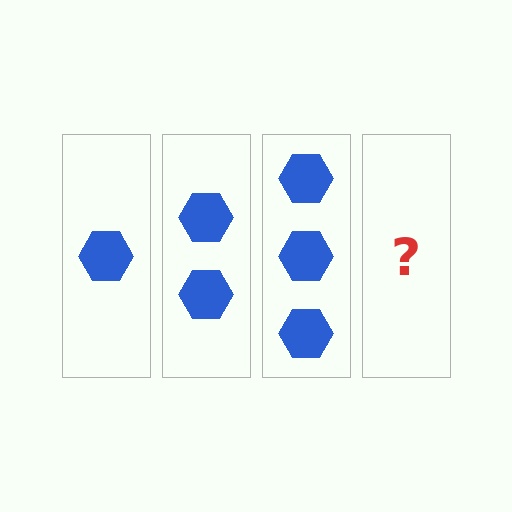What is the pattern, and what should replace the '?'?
The pattern is that each step adds one more hexagon. The '?' should be 4 hexagons.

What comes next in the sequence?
The next element should be 4 hexagons.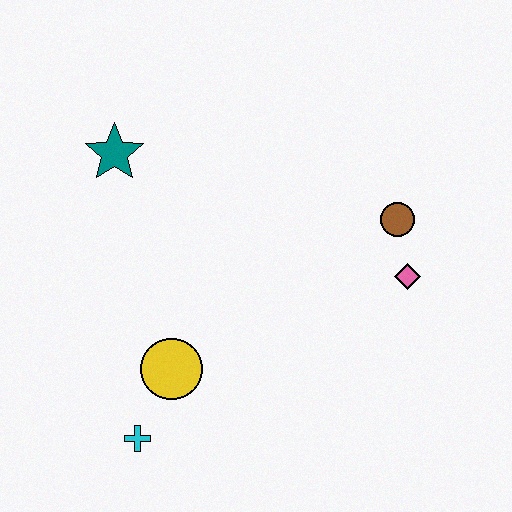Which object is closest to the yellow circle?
The cyan cross is closest to the yellow circle.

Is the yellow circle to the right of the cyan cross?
Yes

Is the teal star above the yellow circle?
Yes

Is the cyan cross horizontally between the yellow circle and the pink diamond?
No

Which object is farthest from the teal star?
The pink diamond is farthest from the teal star.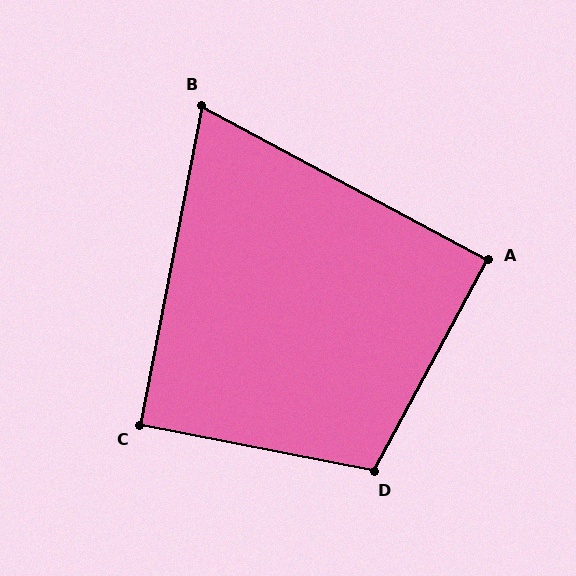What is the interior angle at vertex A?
Approximately 90 degrees (approximately right).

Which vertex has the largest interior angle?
D, at approximately 107 degrees.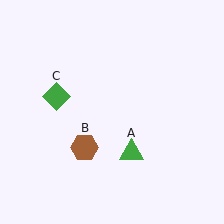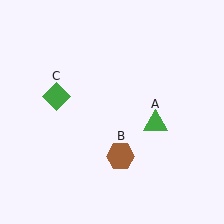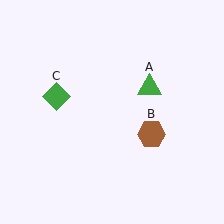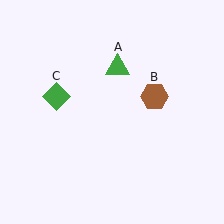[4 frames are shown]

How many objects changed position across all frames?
2 objects changed position: green triangle (object A), brown hexagon (object B).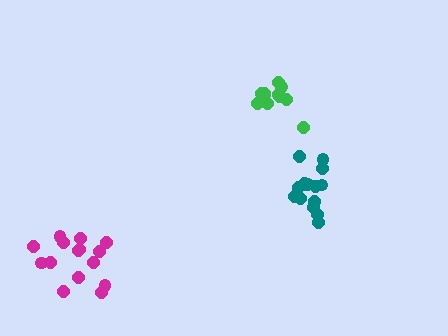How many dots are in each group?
Group 1: 15 dots, Group 2: 15 dots, Group 3: 12 dots (42 total).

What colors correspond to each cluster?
The clusters are colored: teal, magenta, green.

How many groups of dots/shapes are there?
There are 3 groups.